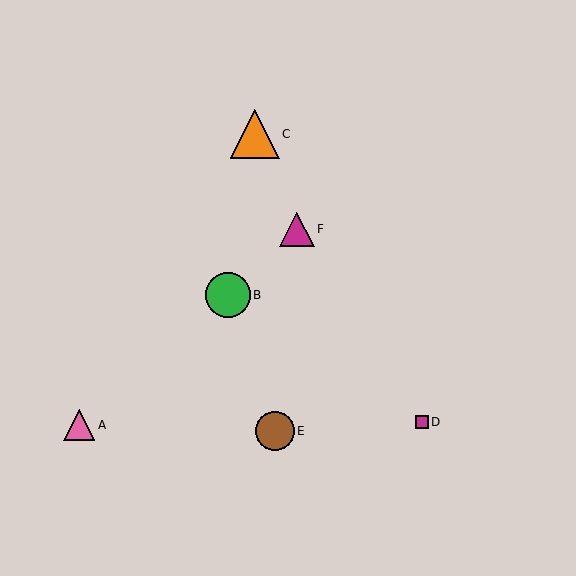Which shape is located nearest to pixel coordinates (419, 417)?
The magenta square (labeled D) at (422, 422) is nearest to that location.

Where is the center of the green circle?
The center of the green circle is at (228, 295).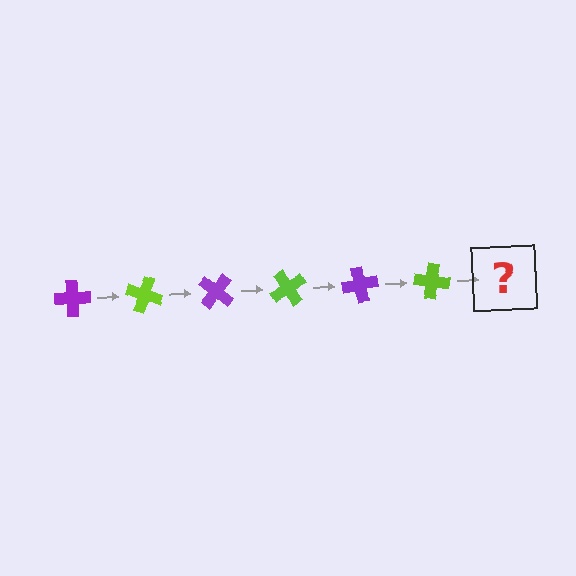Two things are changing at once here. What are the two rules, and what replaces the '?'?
The two rules are that it rotates 20 degrees each step and the color cycles through purple and lime. The '?' should be a purple cross, rotated 120 degrees from the start.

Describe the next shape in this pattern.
It should be a purple cross, rotated 120 degrees from the start.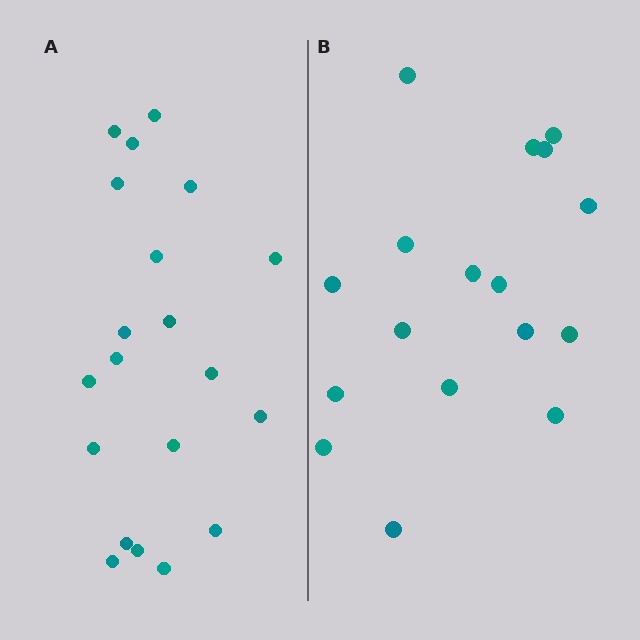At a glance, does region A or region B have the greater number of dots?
Region A (the left region) has more dots.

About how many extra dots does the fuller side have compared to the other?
Region A has just a few more — roughly 2 or 3 more dots than region B.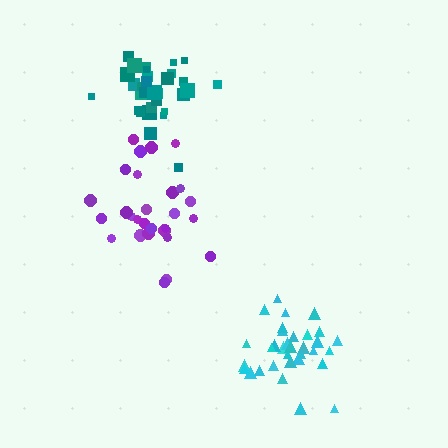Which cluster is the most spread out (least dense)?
Purple.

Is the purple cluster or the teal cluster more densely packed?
Teal.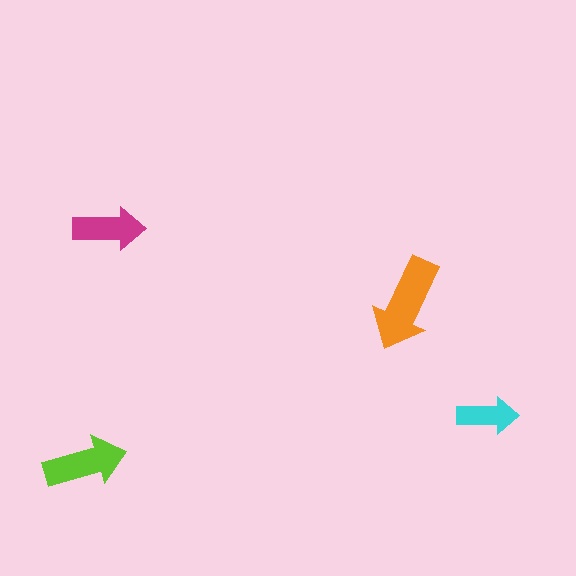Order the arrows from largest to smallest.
the orange one, the lime one, the magenta one, the cyan one.